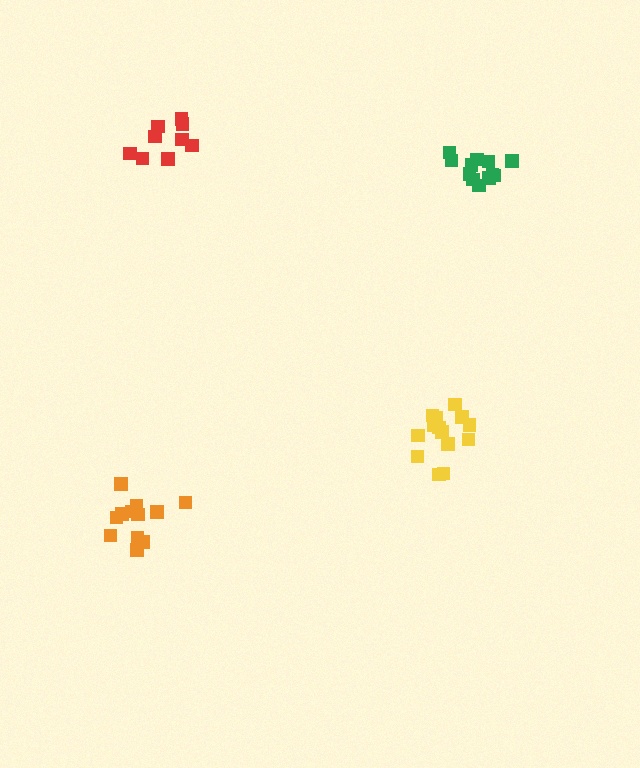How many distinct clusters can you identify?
There are 4 distinct clusters.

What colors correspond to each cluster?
The clusters are colored: orange, green, yellow, red.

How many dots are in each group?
Group 1: 12 dots, Group 2: 12 dots, Group 3: 14 dots, Group 4: 9 dots (47 total).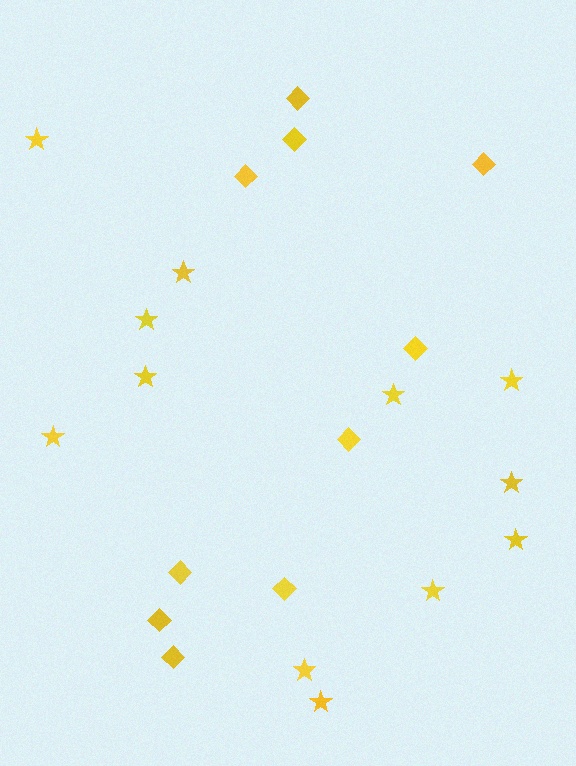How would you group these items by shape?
There are 2 groups: one group of stars (12) and one group of diamonds (10).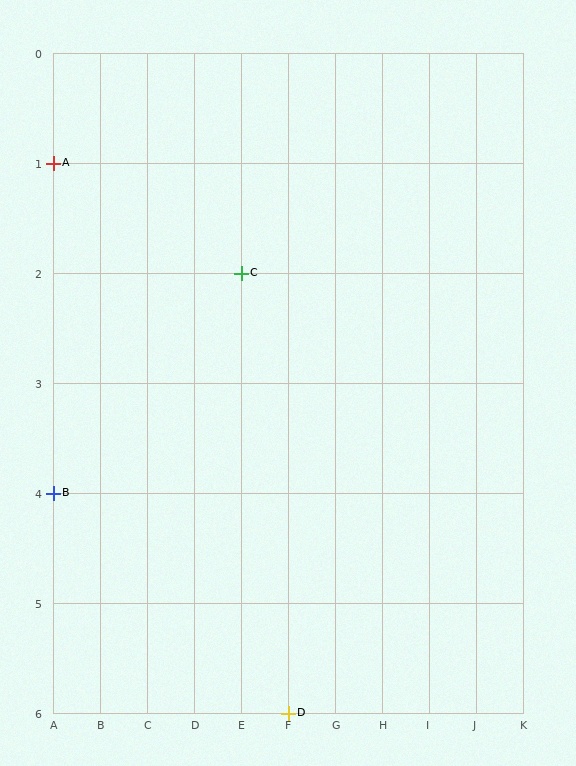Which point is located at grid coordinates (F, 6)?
Point D is at (F, 6).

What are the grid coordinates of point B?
Point B is at grid coordinates (A, 4).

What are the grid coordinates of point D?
Point D is at grid coordinates (F, 6).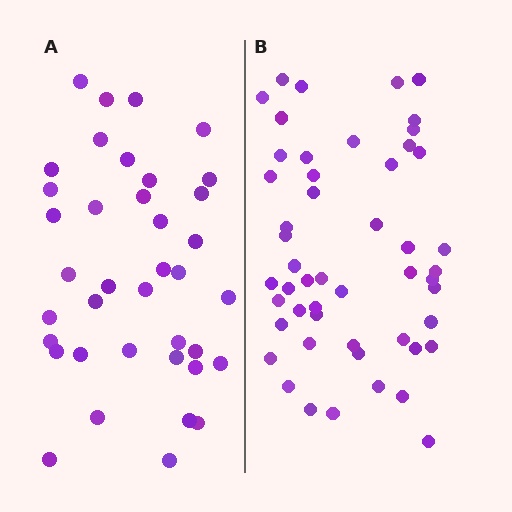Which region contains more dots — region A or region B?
Region B (the right region) has more dots.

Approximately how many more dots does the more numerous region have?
Region B has approximately 15 more dots than region A.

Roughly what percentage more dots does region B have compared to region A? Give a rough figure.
About 35% more.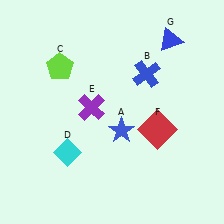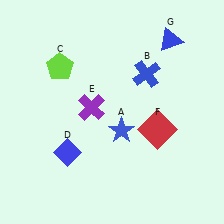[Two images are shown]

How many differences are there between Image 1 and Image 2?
There is 1 difference between the two images.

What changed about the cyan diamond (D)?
In Image 1, D is cyan. In Image 2, it changed to blue.